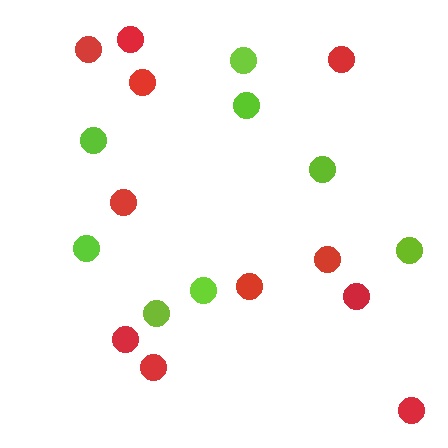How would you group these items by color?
There are 2 groups: one group of red circles (11) and one group of lime circles (8).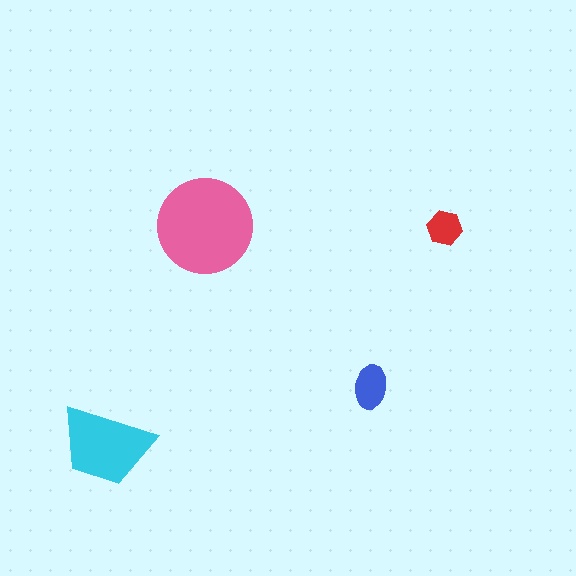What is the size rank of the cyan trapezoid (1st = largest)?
2nd.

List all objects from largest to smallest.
The pink circle, the cyan trapezoid, the blue ellipse, the red hexagon.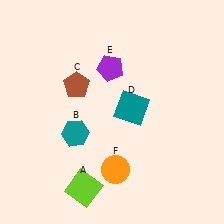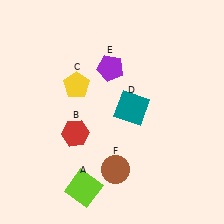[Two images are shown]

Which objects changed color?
B changed from teal to red. C changed from brown to yellow. F changed from orange to brown.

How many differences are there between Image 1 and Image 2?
There are 3 differences between the two images.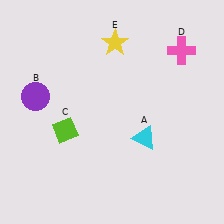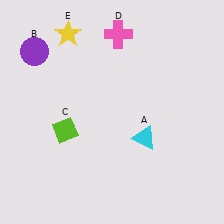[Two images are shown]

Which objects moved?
The objects that moved are: the purple circle (B), the pink cross (D), the yellow star (E).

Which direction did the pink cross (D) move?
The pink cross (D) moved left.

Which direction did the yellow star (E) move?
The yellow star (E) moved left.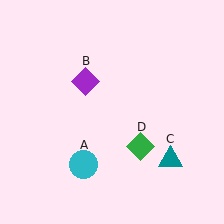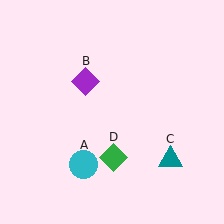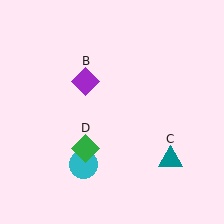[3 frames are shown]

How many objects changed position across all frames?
1 object changed position: green diamond (object D).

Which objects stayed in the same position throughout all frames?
Cyan circle (object A) and purple diamond (object B) and teal triangle (object C) remained stationary.